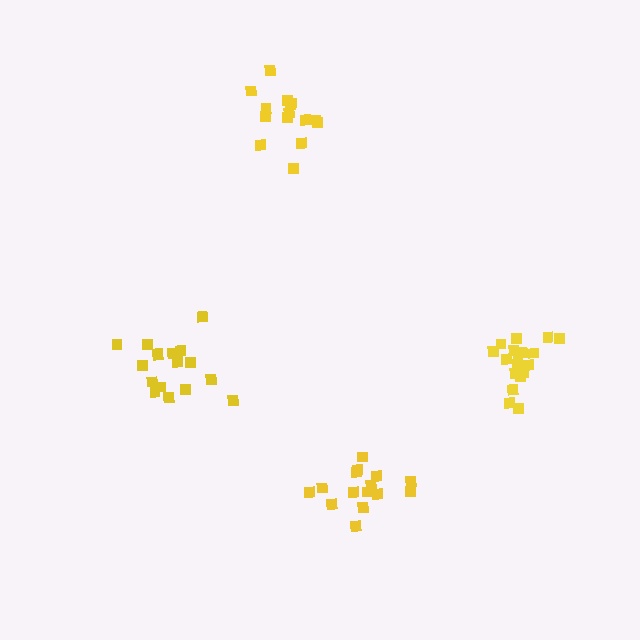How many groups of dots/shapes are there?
There are 4 groups.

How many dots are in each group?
Group 1: 18 dots, Group 2: 15 dots, Group 3: 15 dots, Group 4: 17 dots (65 total).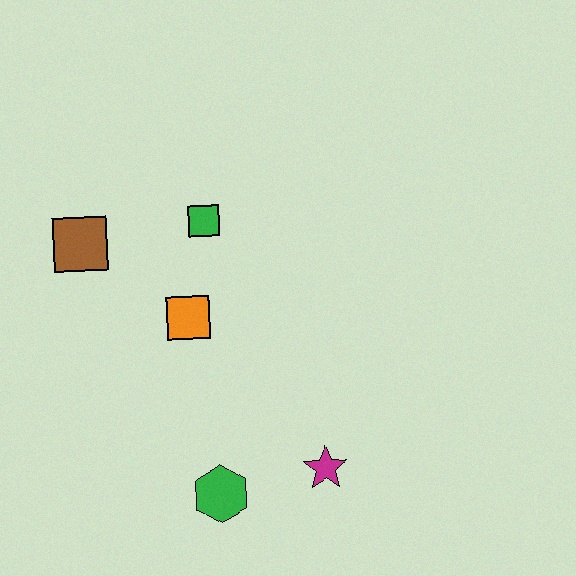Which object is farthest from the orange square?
The magenta star is farthest from the orange square.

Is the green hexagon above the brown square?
No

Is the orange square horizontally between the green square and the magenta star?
No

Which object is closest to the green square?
The orange square is closest to the green square.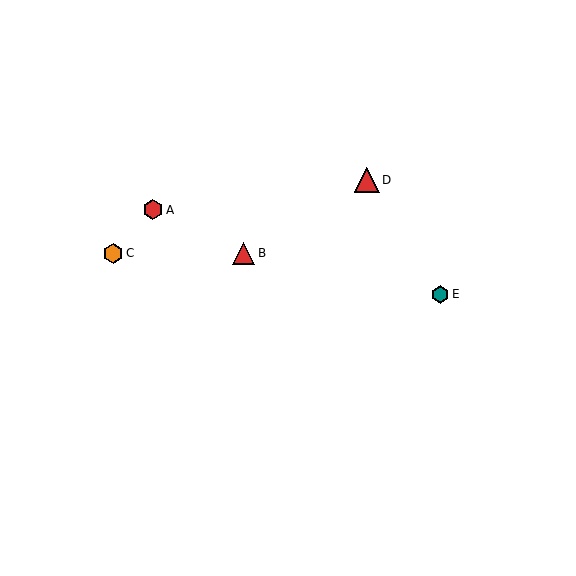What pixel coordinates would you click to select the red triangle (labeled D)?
Click at (367, 180) to select the red triangle D.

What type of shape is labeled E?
Shape E is a teal hexagon.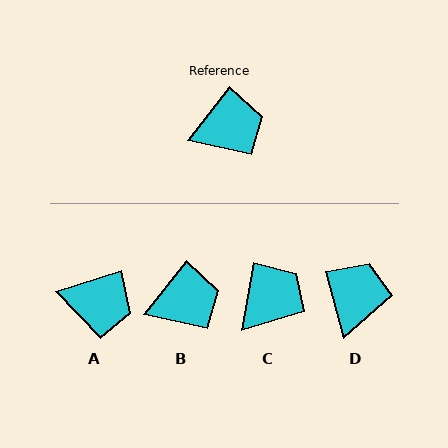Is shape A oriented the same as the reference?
No, it is off by about 35 degrees.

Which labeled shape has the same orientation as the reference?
B.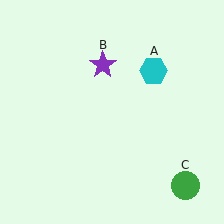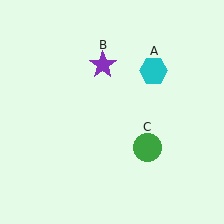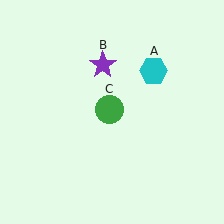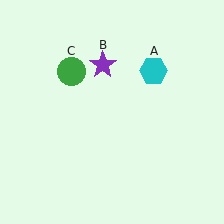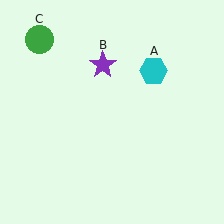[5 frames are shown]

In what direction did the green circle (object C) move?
The green circle (object C) moved up and to the left.